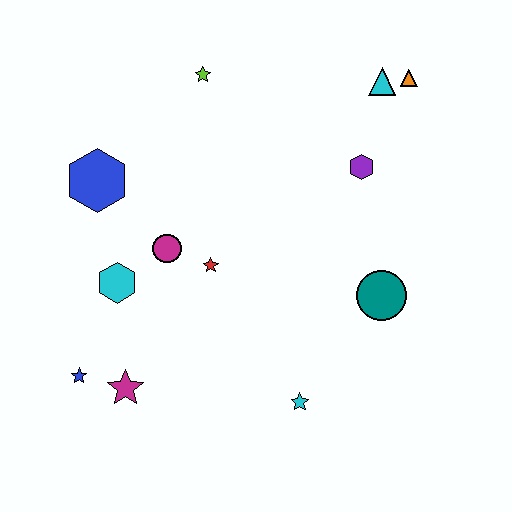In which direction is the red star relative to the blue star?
The red star is to the right of the blue star.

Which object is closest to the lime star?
The blue hexagon is closest to the lime star.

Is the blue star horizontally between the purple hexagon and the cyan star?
No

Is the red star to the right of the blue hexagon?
Yes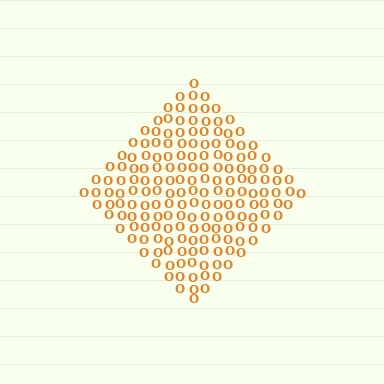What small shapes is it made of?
It is made of small letter O's.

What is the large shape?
The large shape is a diamond.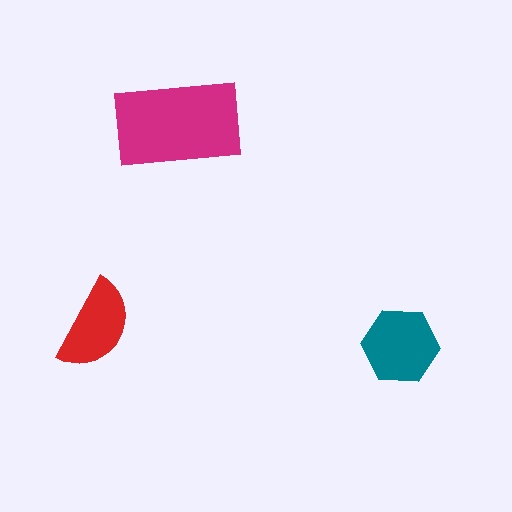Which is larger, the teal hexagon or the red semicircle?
The teal hexagon.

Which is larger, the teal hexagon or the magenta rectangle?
The magenta rectangle.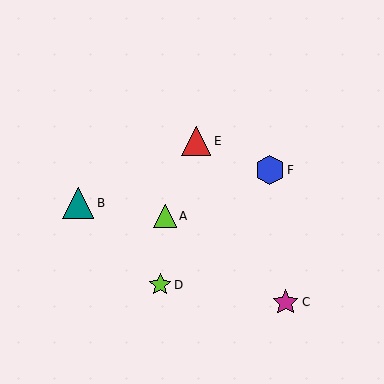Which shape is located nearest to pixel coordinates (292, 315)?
The magenta star (labeled C) at (286, 302) is nearest to that location.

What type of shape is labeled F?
Shape F is a blue hexagon.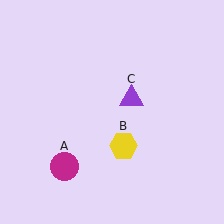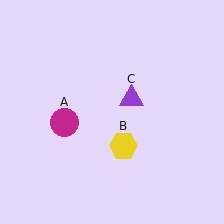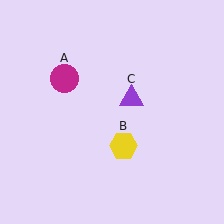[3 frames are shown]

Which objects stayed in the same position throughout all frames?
Yellow hexagon (object B) and purple triangle (object C) remained stationary.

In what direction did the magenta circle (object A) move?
The magenta circle (object A) moved up.